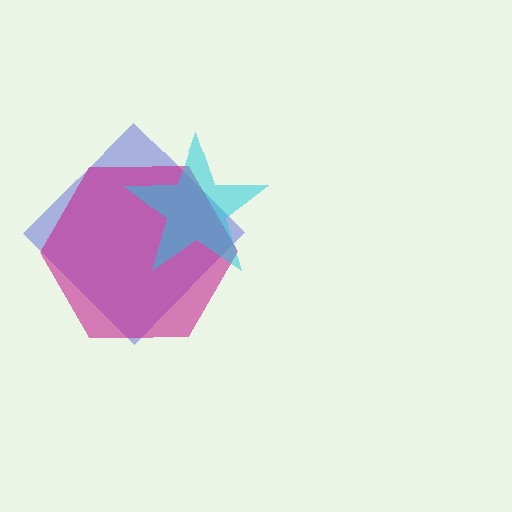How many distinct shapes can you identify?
There are 3 distinct shapes: a blue diamond, a magenta hexagon, a cyan star.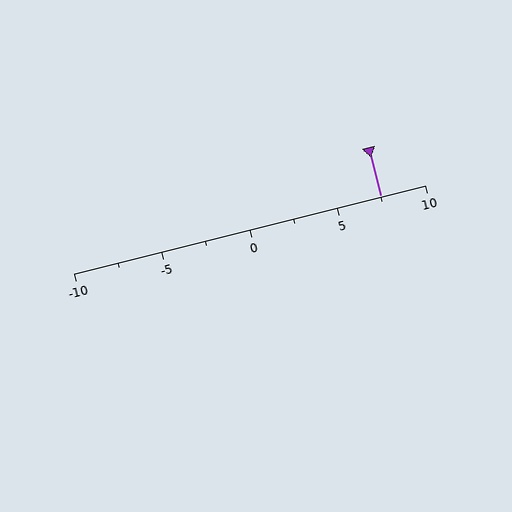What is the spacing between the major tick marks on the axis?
The major ticks are spaced 5 apart.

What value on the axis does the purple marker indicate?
The marker indicates approximately 7.5.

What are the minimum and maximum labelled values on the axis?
The axis runs from -10 to 10.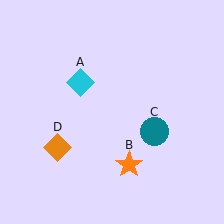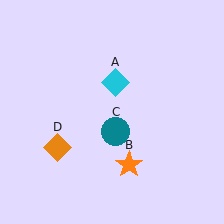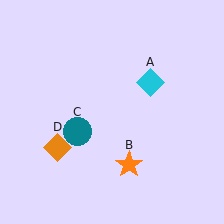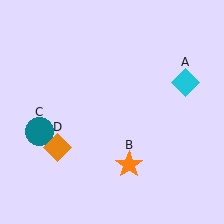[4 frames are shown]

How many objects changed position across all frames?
2 objects changed position: cyan diamond (object A), teal circle (object C).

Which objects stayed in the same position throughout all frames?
Orange star (object B) and orange diamond (object D) remained stationary.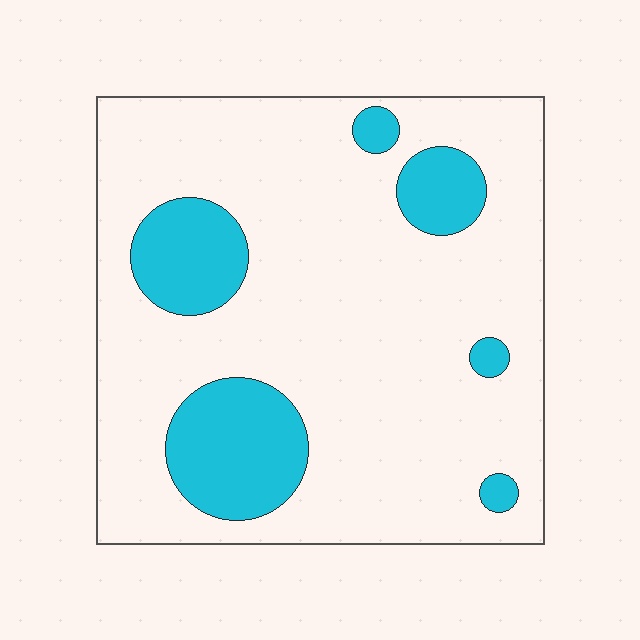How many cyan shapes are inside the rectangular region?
6.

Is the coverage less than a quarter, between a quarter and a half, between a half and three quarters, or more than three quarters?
Less than a quarter.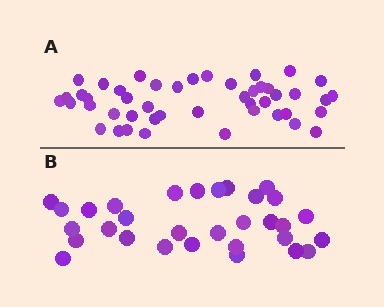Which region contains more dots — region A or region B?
Region A (the top region) has more dots.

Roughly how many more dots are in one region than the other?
Region A has approximately 15 more dots than region B.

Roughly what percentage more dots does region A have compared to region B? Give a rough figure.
About 50% more.